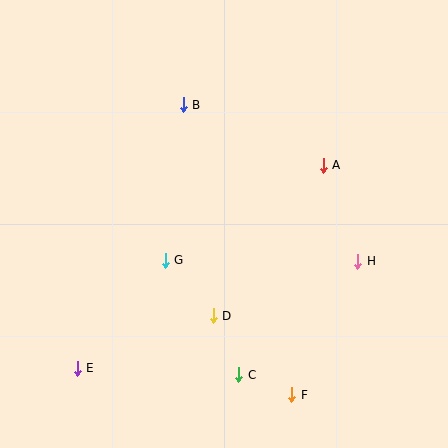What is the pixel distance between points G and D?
The distance between G and D is 73 pixels.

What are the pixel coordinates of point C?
Point C is at (239, 375).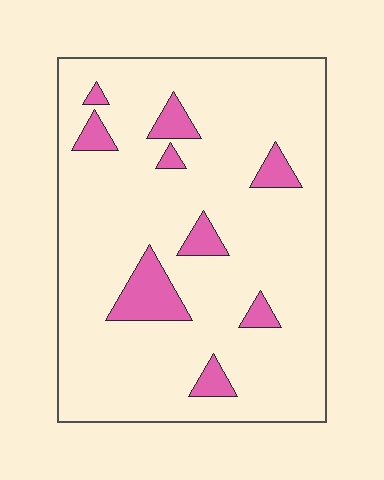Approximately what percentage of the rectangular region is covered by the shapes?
Approximately 10%.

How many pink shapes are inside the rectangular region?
9.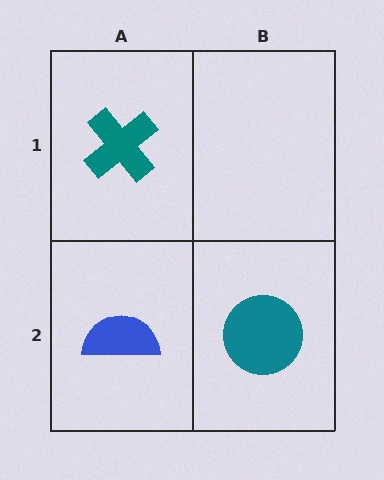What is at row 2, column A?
A blue semicircle.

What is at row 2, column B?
A teal circle.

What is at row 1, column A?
A teal cross.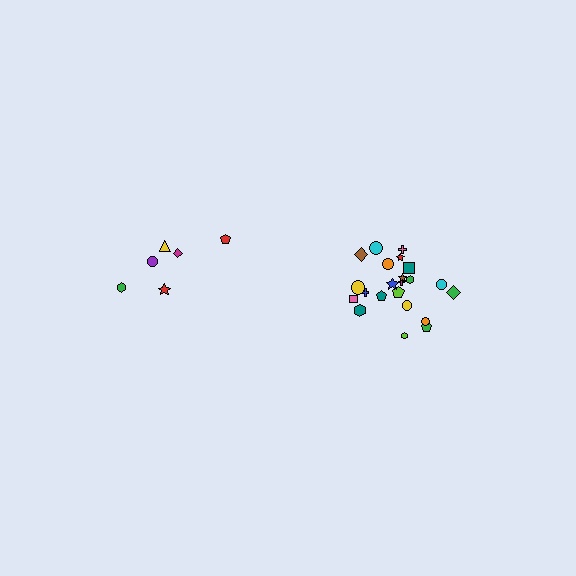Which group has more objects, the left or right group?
The right group.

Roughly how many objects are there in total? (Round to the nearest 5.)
Roughly 30 objects in total.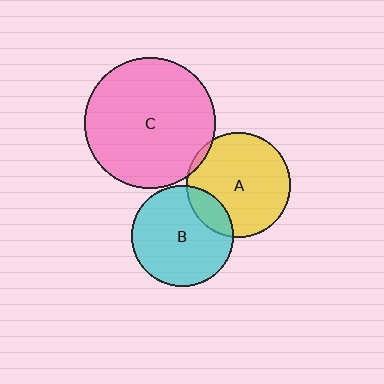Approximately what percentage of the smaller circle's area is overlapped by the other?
Approximately 5%.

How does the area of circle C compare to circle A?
Approximately 1.6 times.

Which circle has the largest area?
Circle C (pink).